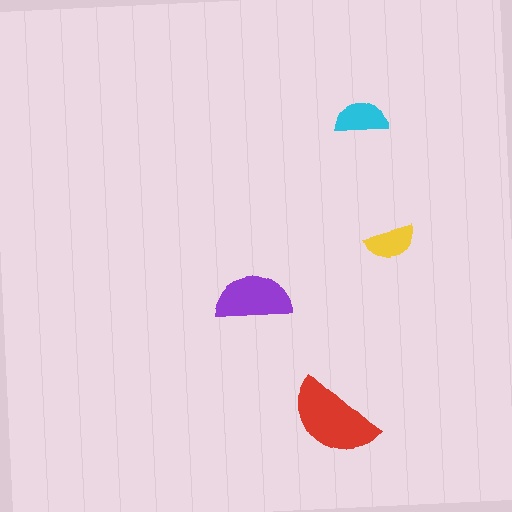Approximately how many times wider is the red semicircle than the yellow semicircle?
About 2 times wider.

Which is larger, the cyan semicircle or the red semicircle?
The red one.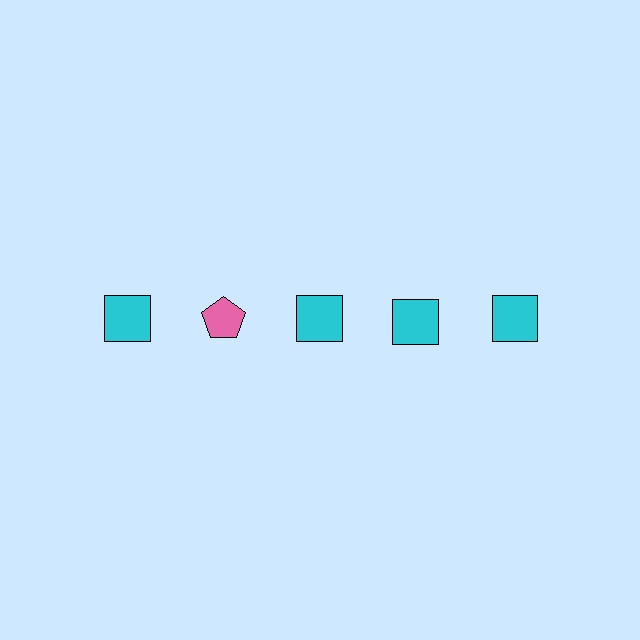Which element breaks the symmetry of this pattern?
The pink pentagon in the top row, second from left column breaks the symmetry. All other shapes are cyan squares.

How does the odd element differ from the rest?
It differs in both color (pink instead of cyan) and shape (pentagon instead of square).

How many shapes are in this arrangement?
There are 5 shapes arranged in a grid pattern.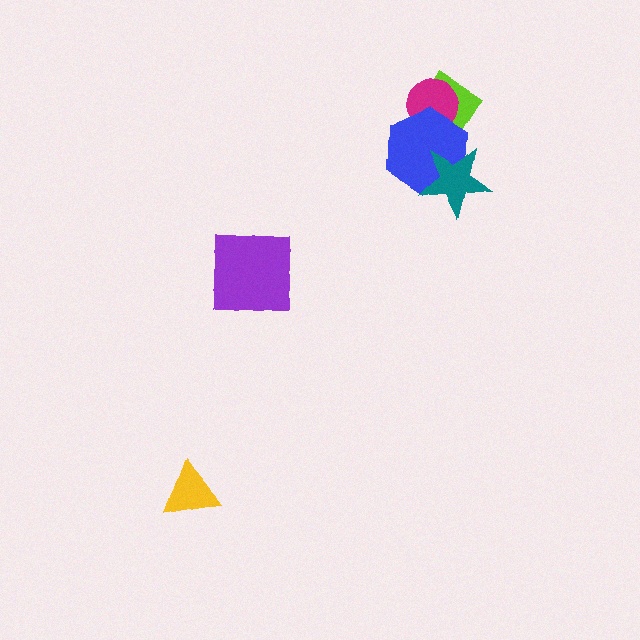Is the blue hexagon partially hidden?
Yes, it is partially covered by another shape.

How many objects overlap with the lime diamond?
2 objects overlap with the lime diamond.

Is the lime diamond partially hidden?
Yes, it is partially covered by another shape.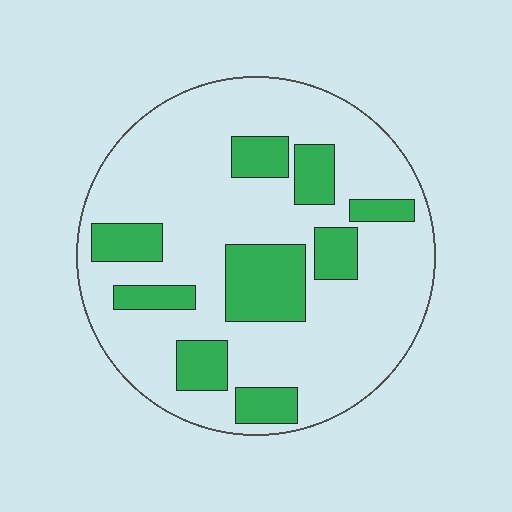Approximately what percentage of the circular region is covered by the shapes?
Approximately 25%.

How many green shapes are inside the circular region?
9.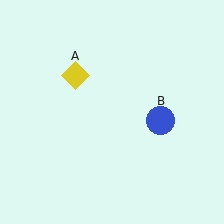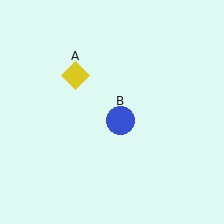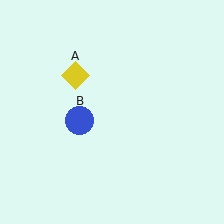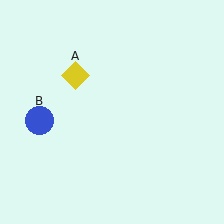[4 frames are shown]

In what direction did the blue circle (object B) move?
The blue circle (object B) moved left.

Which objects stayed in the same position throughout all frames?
Yellow diamond (object A) remained stationary.